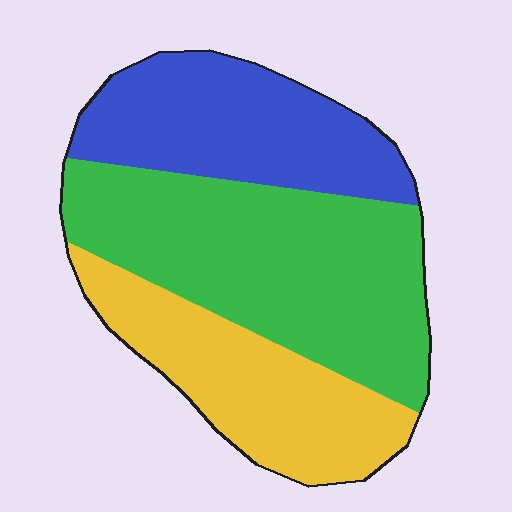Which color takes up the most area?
Green, at roughly 45%.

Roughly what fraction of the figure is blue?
Blue covers roughly 30% of the figure.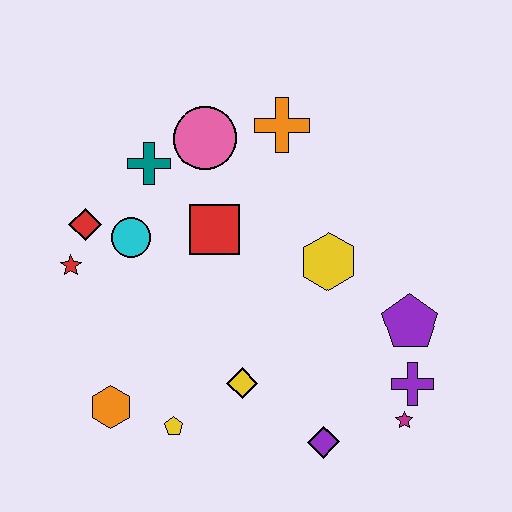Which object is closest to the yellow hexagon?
The purple pentagon is closest to the yellow hexagon.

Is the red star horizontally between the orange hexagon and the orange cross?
No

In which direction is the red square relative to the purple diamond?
The red square is above the purple diamond.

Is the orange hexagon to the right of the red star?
Yes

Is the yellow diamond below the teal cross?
Yes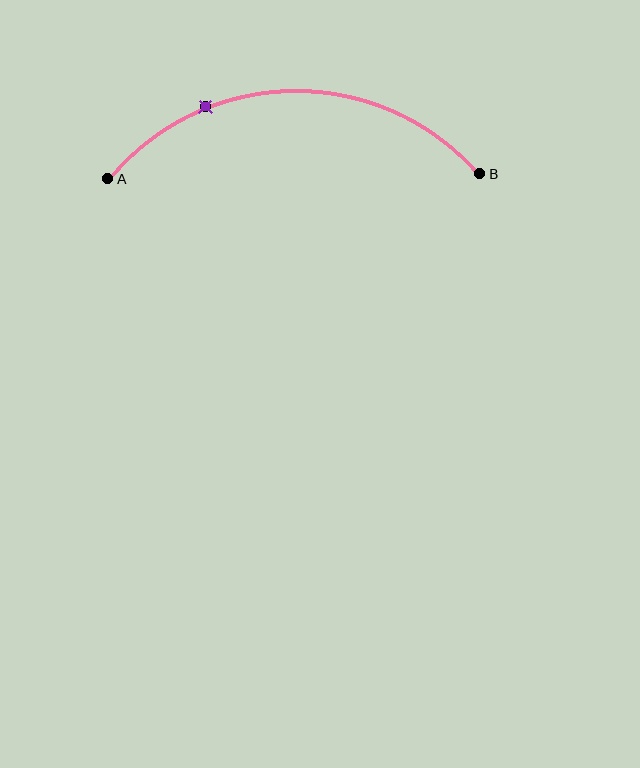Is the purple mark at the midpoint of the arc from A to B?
No. The purple mark lies on the arc but is closer to endpoint A. The arc midpoint would be at the point on the curve equidistant along the arc from both A and B.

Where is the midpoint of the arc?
The arc midpoint is the point on the curve farthest from the straight line joining A and B. It sits above that line.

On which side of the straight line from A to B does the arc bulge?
The arc bulges above the straight line connecting A and B.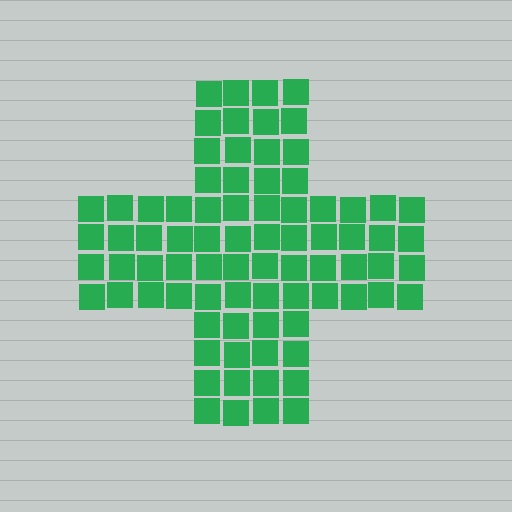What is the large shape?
The large shape is a cross.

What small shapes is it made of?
It is made of small squares.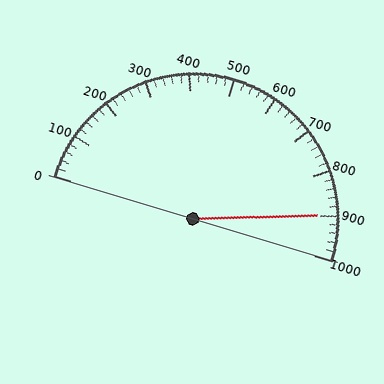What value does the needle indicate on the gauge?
The needle indicates approximately 900.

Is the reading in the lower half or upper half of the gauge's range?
The reading is in the upper half of the range (0 to 1000).